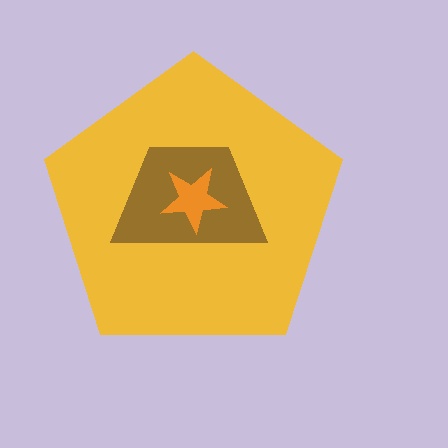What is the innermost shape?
The orange star.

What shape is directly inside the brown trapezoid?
The orange star.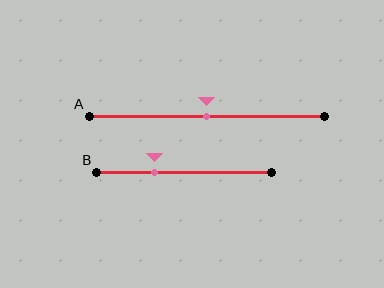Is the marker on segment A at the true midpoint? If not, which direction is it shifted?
Yes, the marker on segment A is at the true midpoint.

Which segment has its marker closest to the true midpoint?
Segment A has its marker closest to the true midpoint.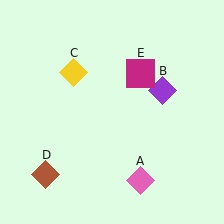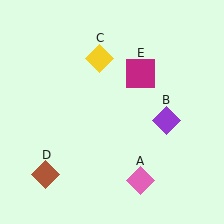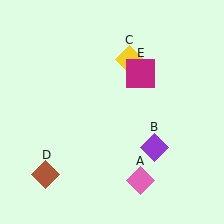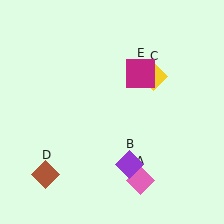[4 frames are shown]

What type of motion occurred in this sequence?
The purple diamond (object B), yellow diamond (object C) rotated clockwise around the center of the scene.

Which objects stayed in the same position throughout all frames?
Pink diamond (object A) and brown diamond (object D) and magenta square (object E) remained stationary.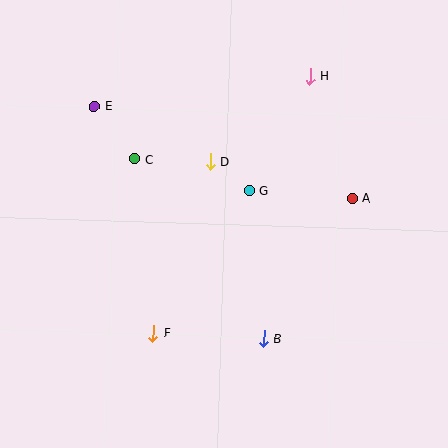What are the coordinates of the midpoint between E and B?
The midpoint between E and B is at (179, 222).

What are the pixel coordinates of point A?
Point A is at (352, 198).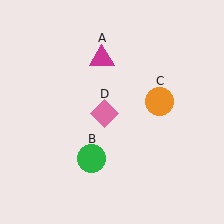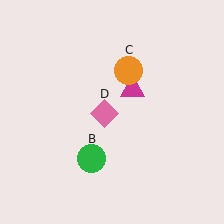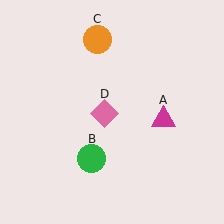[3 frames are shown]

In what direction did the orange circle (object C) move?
The orange circle (object C) moved up and to the left.